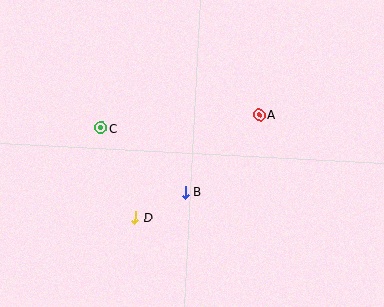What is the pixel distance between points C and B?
The distance between C and B is 106 pixels.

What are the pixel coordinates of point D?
Point D is at (135, 217).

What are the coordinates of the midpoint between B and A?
The midpoint between B and A is at (222, 153).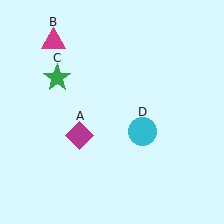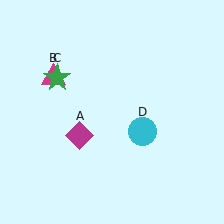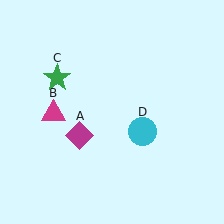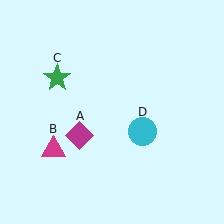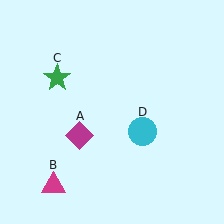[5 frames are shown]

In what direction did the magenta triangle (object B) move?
The magenta triangle (object B) moved down.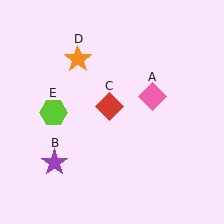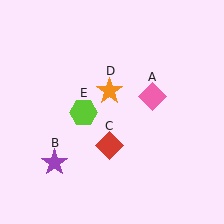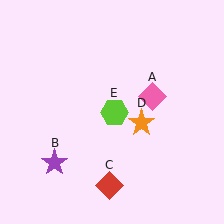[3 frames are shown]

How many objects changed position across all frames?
3 objects changed position: red diamond (object C), orange star (object D), lime hexagon (object E).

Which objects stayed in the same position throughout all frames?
Pink diamond (object A) and purple star (object B) remained stationary.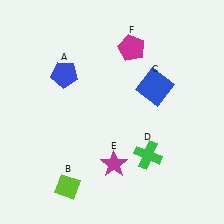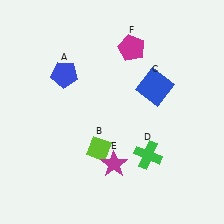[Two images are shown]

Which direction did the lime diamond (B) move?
The lime diamond (B) moved up.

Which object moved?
The lime diamond (B) moved up.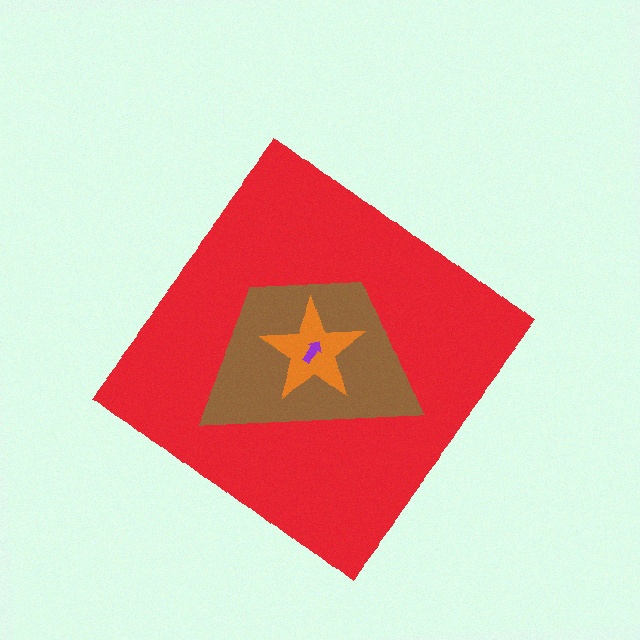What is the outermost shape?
The red diamond.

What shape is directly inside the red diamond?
The brown trapezoid.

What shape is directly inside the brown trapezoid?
The orange star.